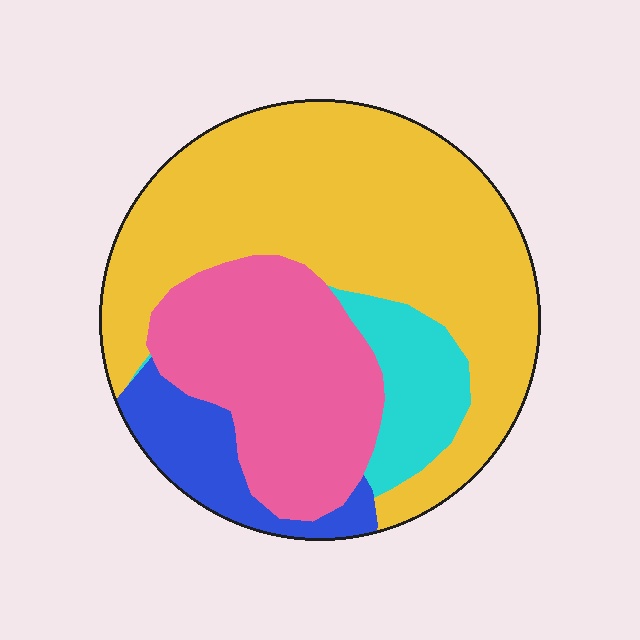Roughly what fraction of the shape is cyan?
Cyan covers roughly 10% of the shape.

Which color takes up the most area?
Yellow, at roughly 55%.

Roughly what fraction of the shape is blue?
Blue takes up less than a sixth of the shape.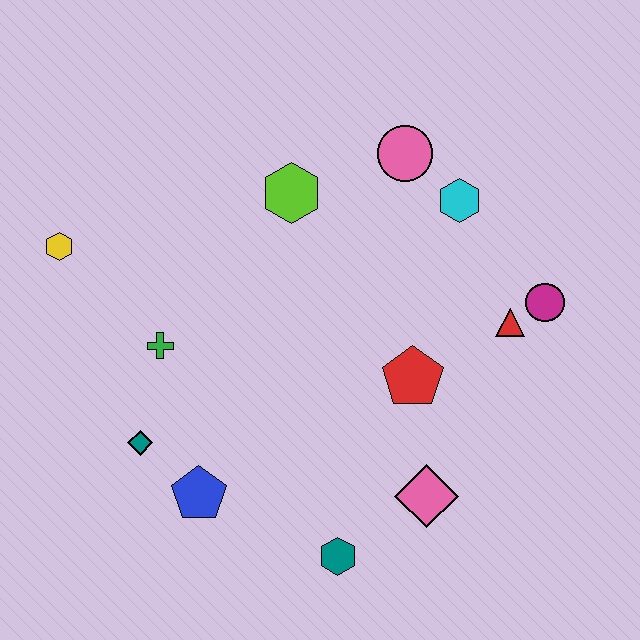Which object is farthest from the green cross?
The magenta circle is farthest from the green cross.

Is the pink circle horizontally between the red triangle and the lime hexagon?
Yes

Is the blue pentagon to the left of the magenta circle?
Yes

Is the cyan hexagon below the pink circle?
Yes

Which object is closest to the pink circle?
The cyan hexagon is closest to the pink circle.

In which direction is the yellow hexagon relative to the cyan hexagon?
The yellow hexagon is to the left of the cyan hexagon.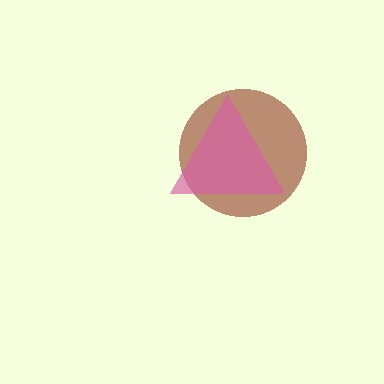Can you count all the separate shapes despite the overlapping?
Yes, there are 2 separate shapes.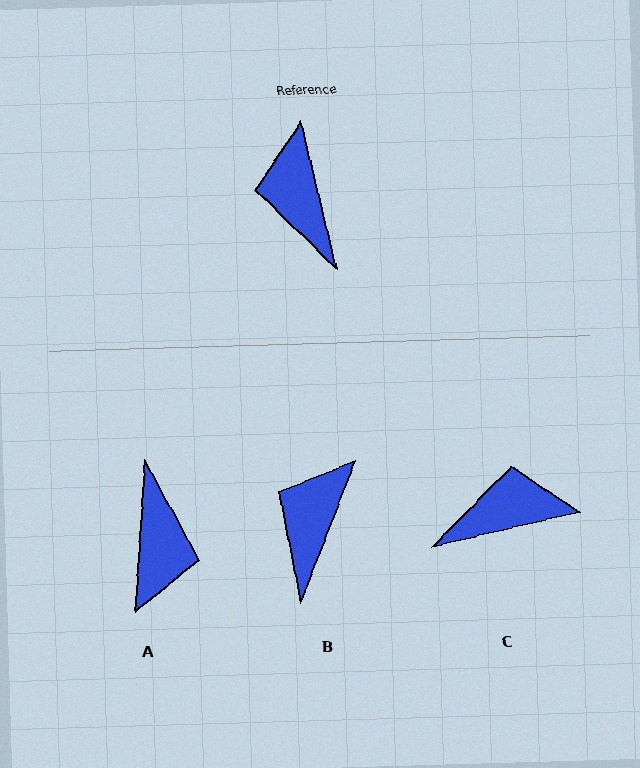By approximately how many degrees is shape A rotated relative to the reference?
Approximately 163 degrees counter-clockwise.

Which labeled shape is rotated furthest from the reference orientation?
A, about 163 degrees away.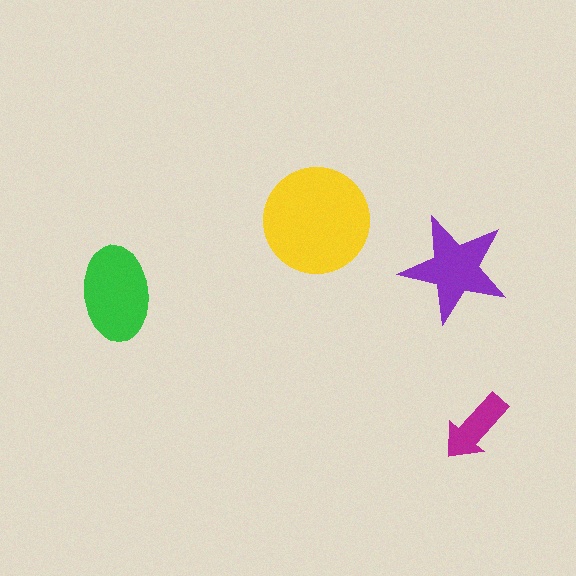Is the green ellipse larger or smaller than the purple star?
Larger.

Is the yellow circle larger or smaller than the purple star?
Larger.